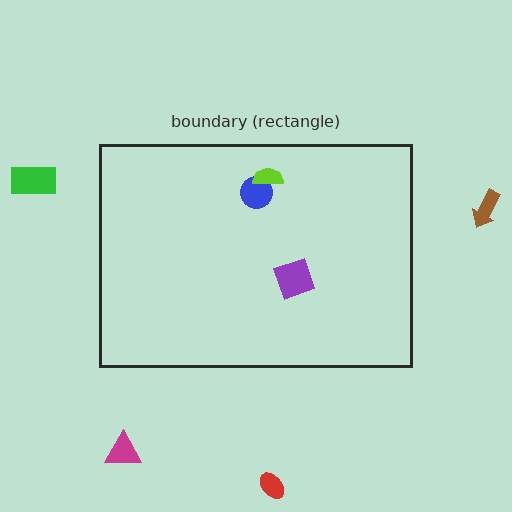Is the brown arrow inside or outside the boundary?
Outside.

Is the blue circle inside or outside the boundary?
Inside.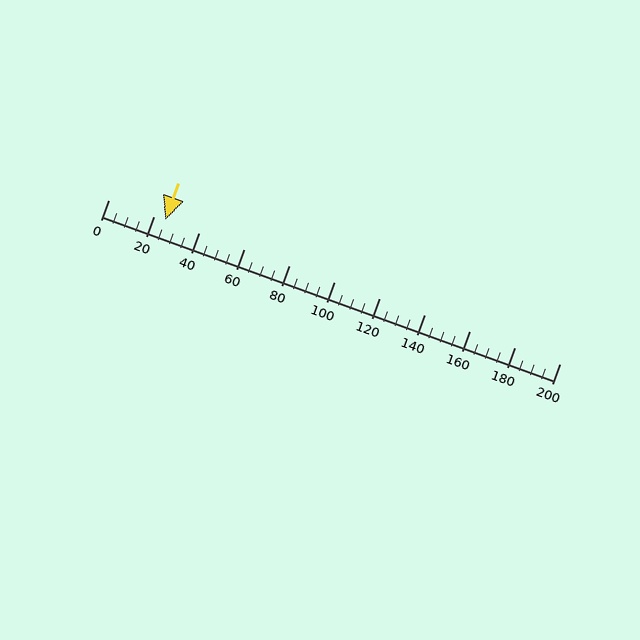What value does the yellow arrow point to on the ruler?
The yellow arrow points to approximately 25.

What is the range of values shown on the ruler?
The ruler shows values from 0 to 200.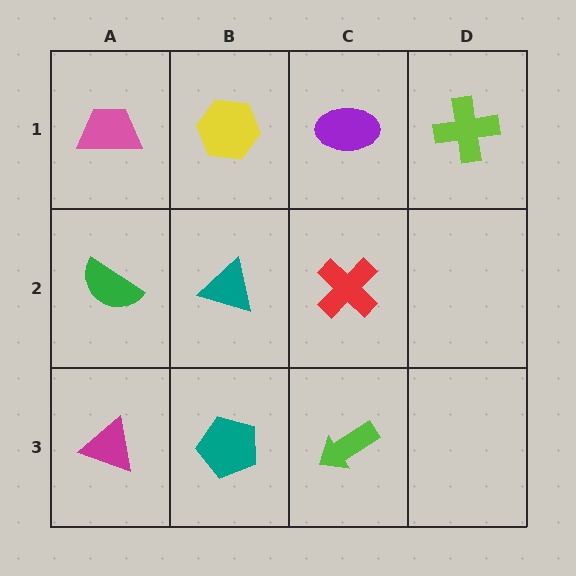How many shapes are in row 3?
3 shapes.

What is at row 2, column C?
A red cross.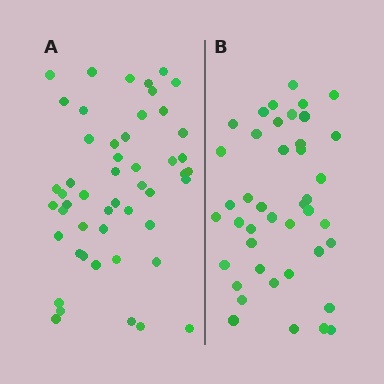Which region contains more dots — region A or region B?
Region A (the left region) has more dots.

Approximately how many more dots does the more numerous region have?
Region A has roughly 8 or so more dots than region B.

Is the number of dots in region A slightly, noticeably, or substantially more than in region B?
Region A has only slightly more — the two regions are fairly close. The ratio is roughly 1.2 to 1.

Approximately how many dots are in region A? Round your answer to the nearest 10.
About 50 dots.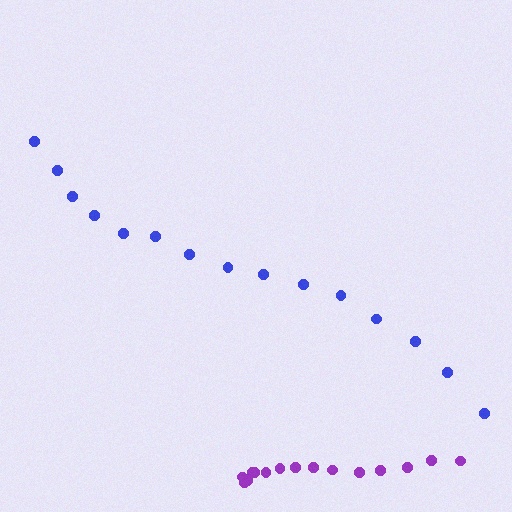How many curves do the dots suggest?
There are 2 distinct paths.